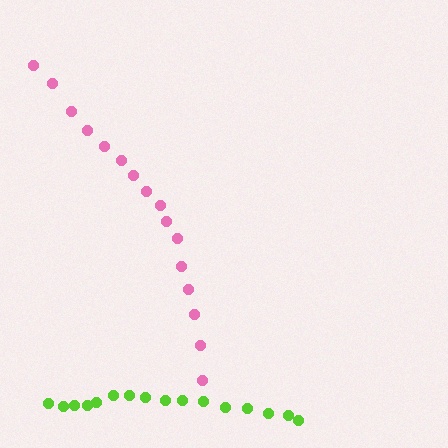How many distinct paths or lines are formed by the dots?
There are 2 distinct paths.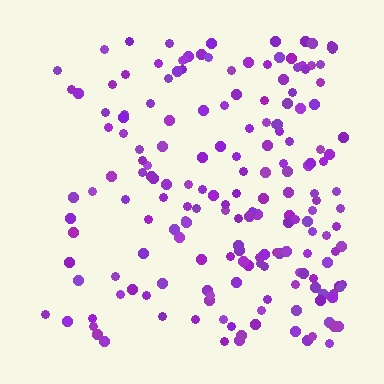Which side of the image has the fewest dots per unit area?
The left.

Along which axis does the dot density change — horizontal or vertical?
Horizontal.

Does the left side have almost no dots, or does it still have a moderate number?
Still a moderate number, just noticeably fewer than the right.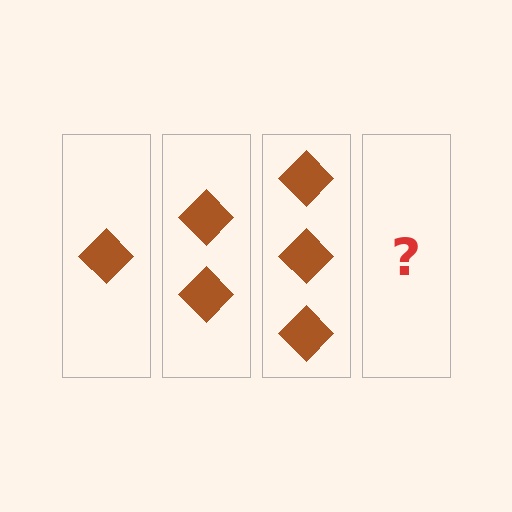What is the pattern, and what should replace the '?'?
The pattern is that each step adds one more diamond. The '?' should be 4 diamonds.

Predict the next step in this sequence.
The next step is 4 diamonds.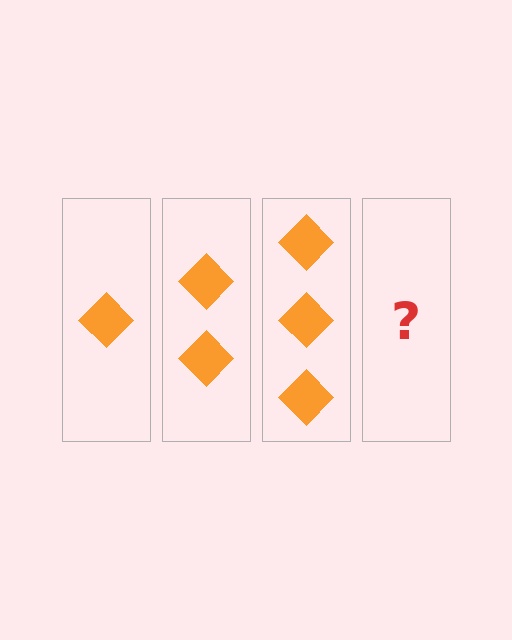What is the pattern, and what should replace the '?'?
The pattern is that each step adds one more diamond. The '?' should be 4 diamonds.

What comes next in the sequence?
The next element should be 4 diamonds.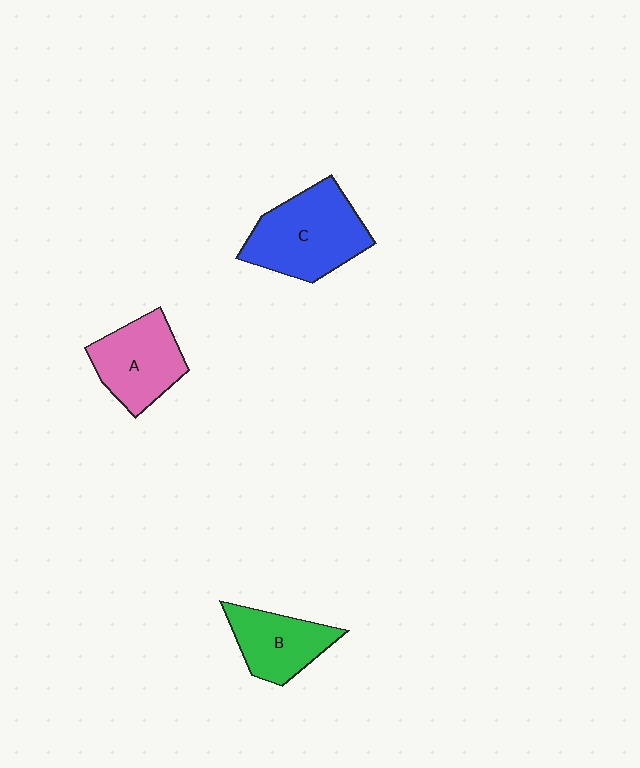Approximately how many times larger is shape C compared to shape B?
Approximately 1.5 times.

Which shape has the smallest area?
Shape B (green).